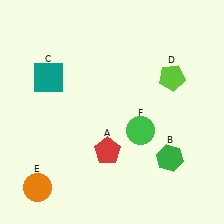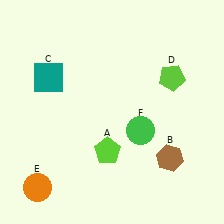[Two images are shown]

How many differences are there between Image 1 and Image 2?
There are 2 differences between the two images.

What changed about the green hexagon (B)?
In Image 1, B is green. In Image 2, it changed to brown.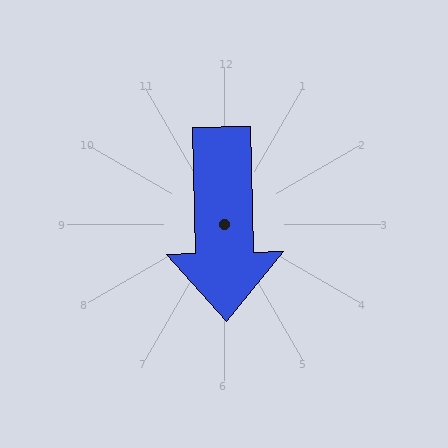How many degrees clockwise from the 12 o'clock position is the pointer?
Approximately 179 degrees.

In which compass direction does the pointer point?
South.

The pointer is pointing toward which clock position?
Roughly 6 o'clock.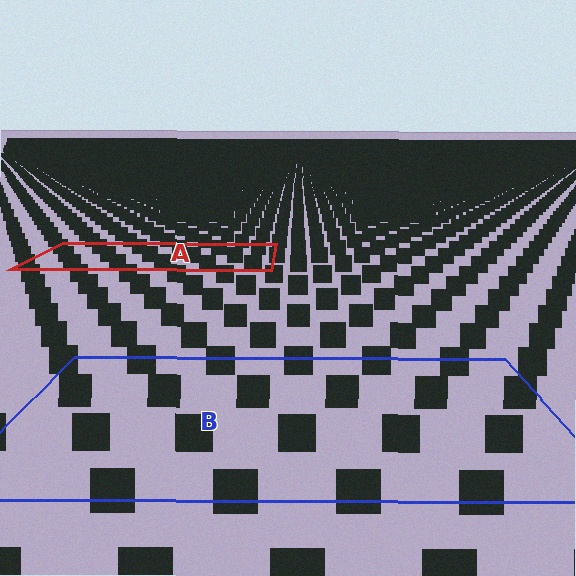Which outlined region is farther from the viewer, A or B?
Region A is farther from the viewer — the texture elements inside it appear smaller and more densely packed.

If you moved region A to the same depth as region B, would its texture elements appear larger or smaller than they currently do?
They would appear larger. At a closer depth, the same texture elements are projected at a bigger on-screen size.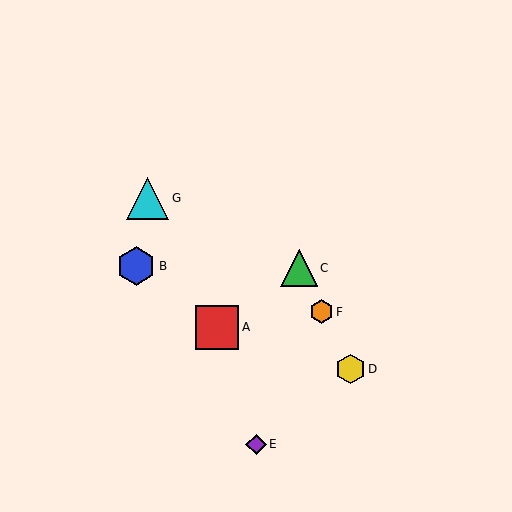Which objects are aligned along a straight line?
Objects C, D, F are aligned along a straight line.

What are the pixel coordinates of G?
Object G is at (148, 198).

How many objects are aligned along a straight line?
3 objects (C, D, F) are aligned along a straight line.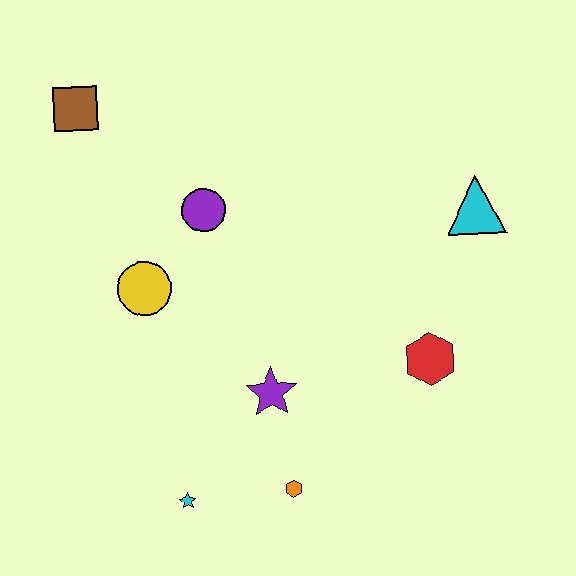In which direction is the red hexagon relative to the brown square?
The red hexagon is to the right of the brown square.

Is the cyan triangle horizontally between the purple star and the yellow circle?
No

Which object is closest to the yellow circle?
The purple circle is closest to the yellow circle.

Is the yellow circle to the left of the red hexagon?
Yes